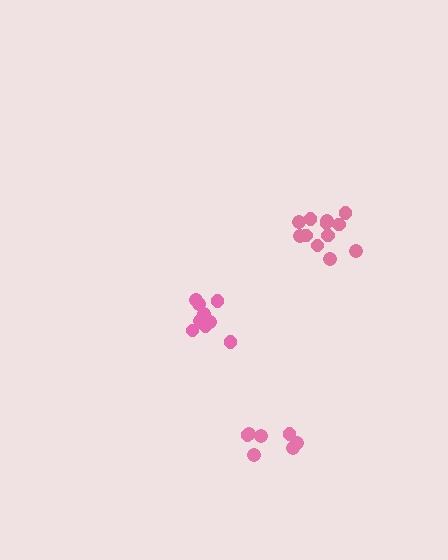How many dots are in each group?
Group 1: 12 dots, Group 2: 10 dots, Group 3: 7 dots (29 total).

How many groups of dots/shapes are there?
There are 3 groups.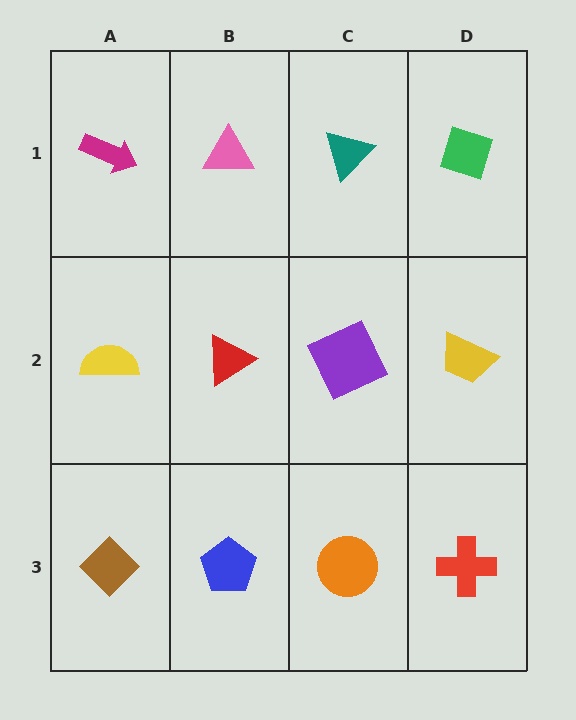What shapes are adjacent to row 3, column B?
A red triangle (row 2, column B), a brown diamond (row 3, column A), an orange circle (row 3, column C).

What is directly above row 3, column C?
A purple square.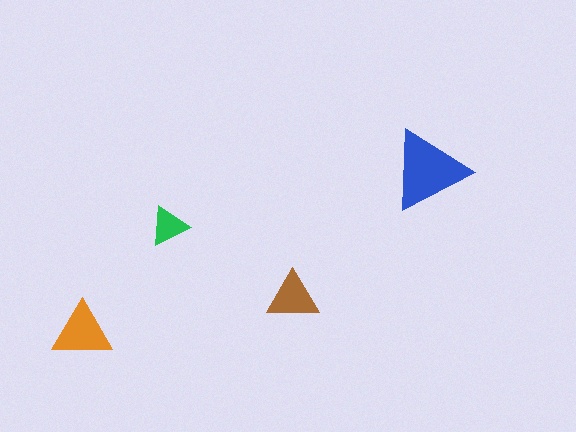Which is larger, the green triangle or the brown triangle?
The brown one.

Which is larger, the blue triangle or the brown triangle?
The blue one.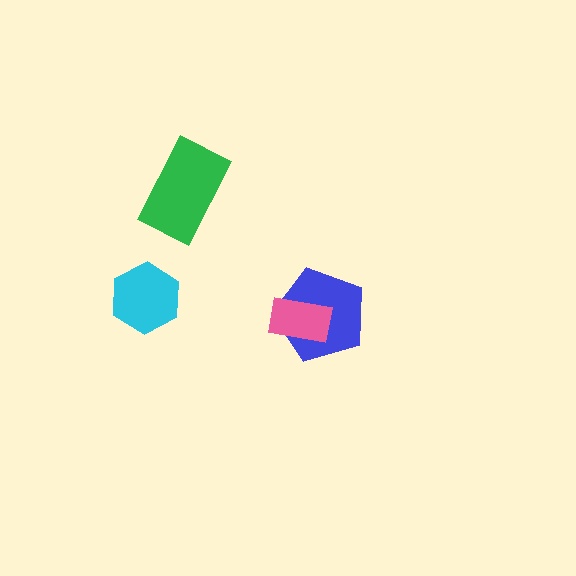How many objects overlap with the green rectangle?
0 objects overlap with the green rectangle.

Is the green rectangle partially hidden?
No, no other shape covers it.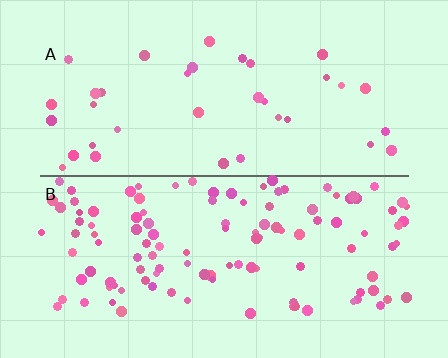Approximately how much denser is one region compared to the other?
Approximately 3.1× — region B over region A.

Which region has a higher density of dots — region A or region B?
B (the bottom).